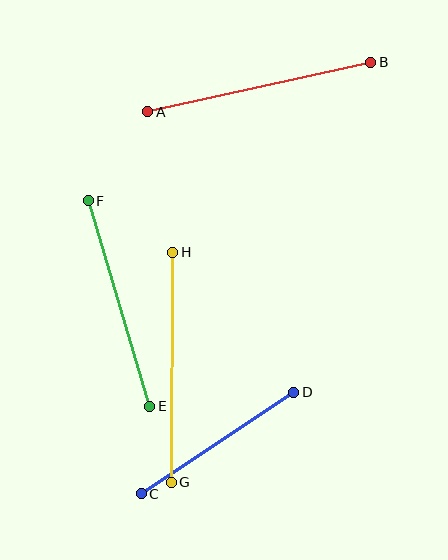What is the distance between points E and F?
The distance is approximately 214 pixels.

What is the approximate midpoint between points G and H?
The midpoint is at approximately (172, 367) pixels.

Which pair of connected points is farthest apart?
Points G and H are farthest apart.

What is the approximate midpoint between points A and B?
The midpoint is at approximately (259, 87) pixels.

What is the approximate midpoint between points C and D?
The midpoint is at approximately (218, 443) pixels.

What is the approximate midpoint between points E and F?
The midpoint is at approximately (119, 303) pixels.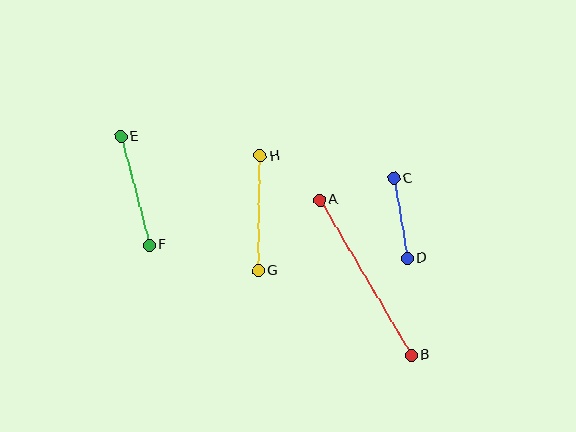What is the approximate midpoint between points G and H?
The midpoint is at approximately (259, 213) pixels.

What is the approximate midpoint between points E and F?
The midpoint is at approximately (135, 191) pixels.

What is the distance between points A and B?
The distance is approximately 181 pixels.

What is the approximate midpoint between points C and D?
The midpoint is at approximately (401, 218) pixels.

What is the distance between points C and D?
The distance is approximately 81 pixels.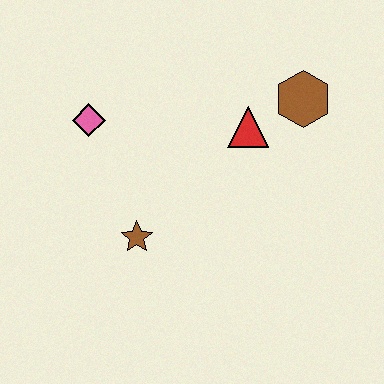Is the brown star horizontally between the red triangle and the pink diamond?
Yes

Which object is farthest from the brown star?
The brown hexagon is farthest from the brown star.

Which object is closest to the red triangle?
The brown hexagon is closest to the red triangle.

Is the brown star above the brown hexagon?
No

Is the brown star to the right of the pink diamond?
Yes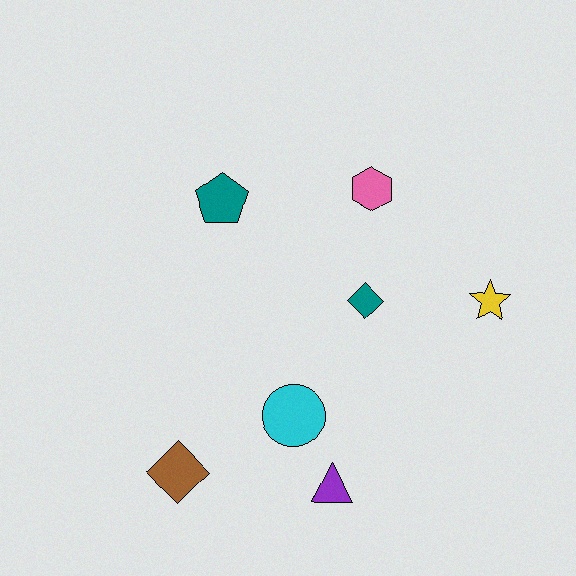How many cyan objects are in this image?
There is 1 cyan object.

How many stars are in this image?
There is 1 star.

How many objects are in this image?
There are 7 objects.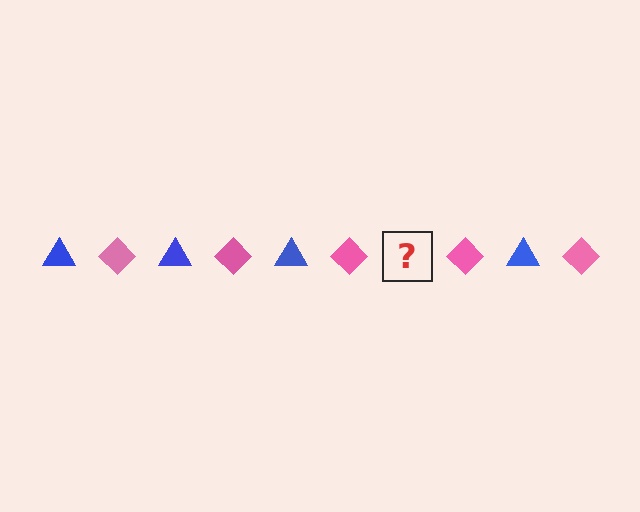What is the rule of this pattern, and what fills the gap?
The rule is that the pattern alternates between blue triangle and pink diamond. The gap should be filled with a blue triangle.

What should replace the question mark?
The question mark should be replaced with a blue triangle.